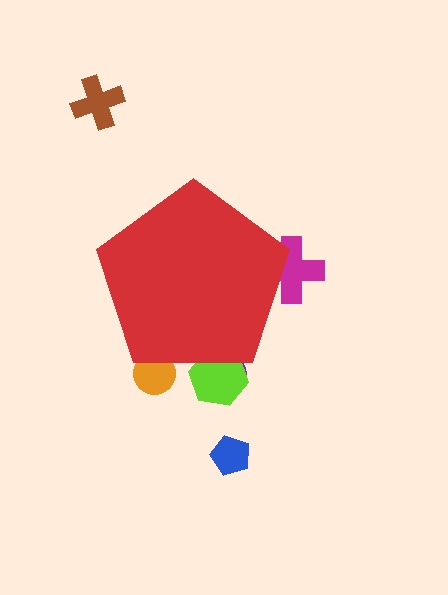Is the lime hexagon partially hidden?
Yes, the lime hexagon is partially hidden behind the red pentagon.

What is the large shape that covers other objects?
A red pentagon.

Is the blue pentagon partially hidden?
No, the blue pentagon is fully visible.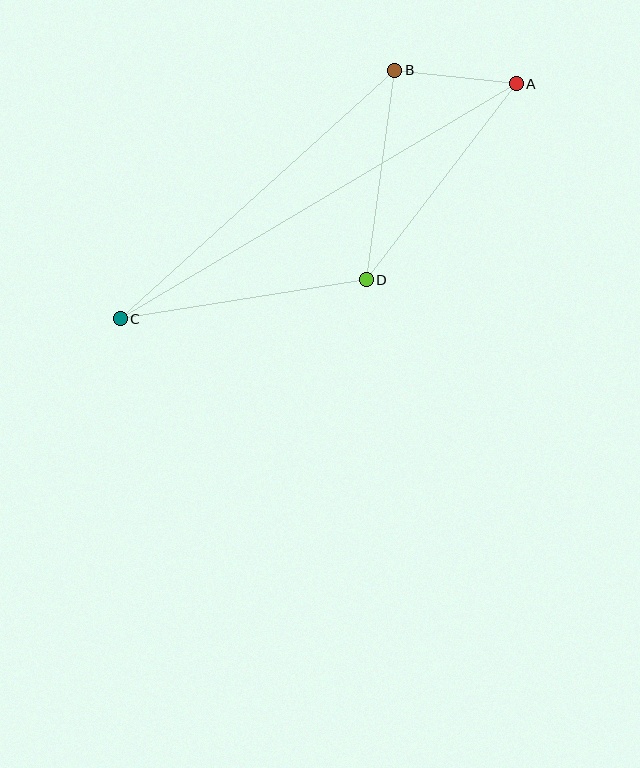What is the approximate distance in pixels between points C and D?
The distance between C and D is approximately 249 pixels.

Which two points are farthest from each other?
Points A and C are farthest from each other.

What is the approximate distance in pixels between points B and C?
The distance between B and C is approximately 370 pixels.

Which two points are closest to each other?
Points A and B are closest to each other.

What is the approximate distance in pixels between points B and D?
The distance between B and D is approximately 211 pixels.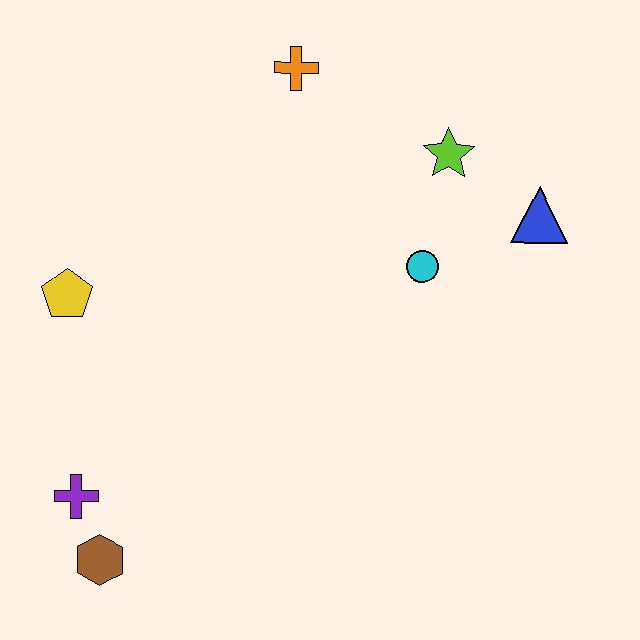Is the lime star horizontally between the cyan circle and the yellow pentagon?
No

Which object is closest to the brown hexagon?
The purple cross is closest to the brown hexagon.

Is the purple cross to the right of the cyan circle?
No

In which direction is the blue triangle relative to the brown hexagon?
The blue triangle is to the right of the brown hexagon.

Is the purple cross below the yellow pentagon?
Yes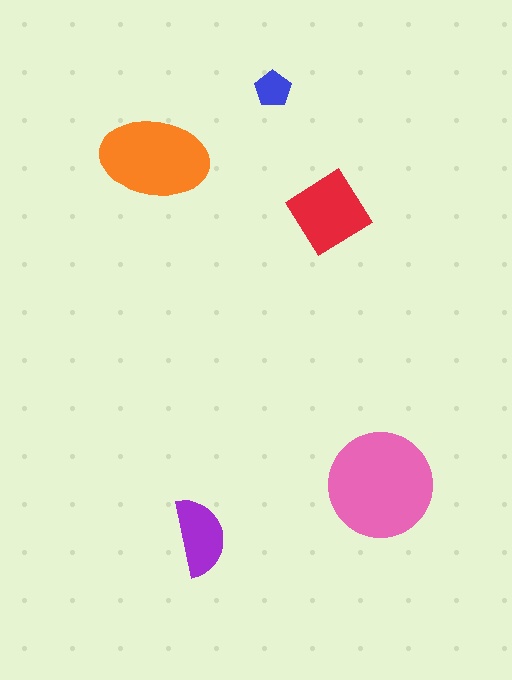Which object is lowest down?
The purple semicircle is bottommost.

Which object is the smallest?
The blue pentagon.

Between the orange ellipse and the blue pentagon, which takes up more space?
The orange ellipse.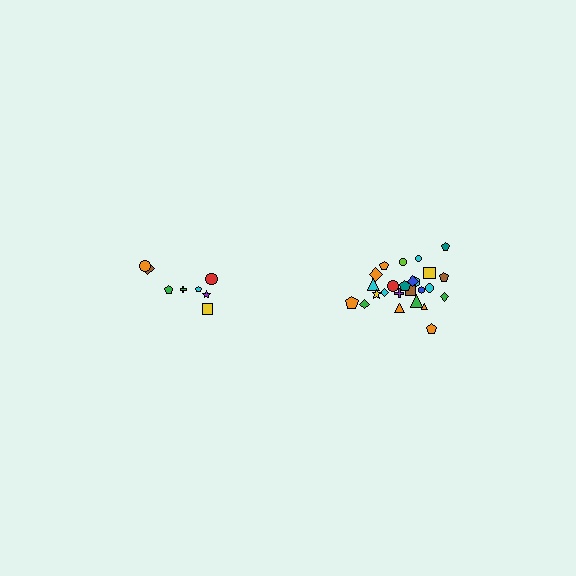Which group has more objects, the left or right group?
The right group.